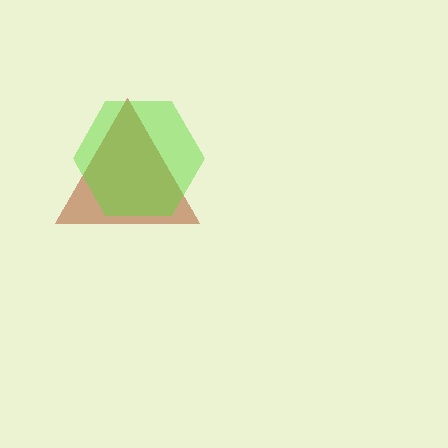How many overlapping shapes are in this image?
There are 2 overlapping shapes in the image.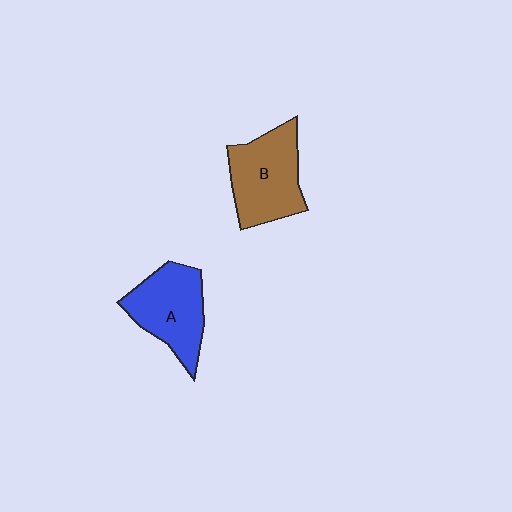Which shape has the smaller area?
Shape A (blue).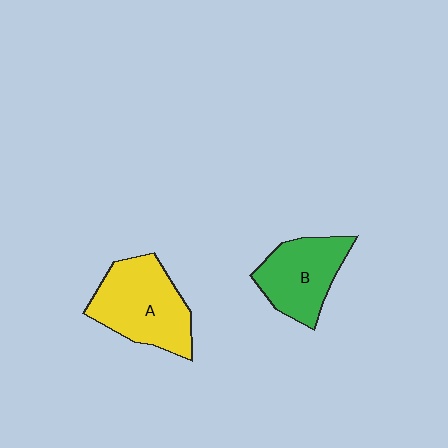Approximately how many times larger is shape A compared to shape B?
Approximately 1.3 times.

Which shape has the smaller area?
Shape B (green).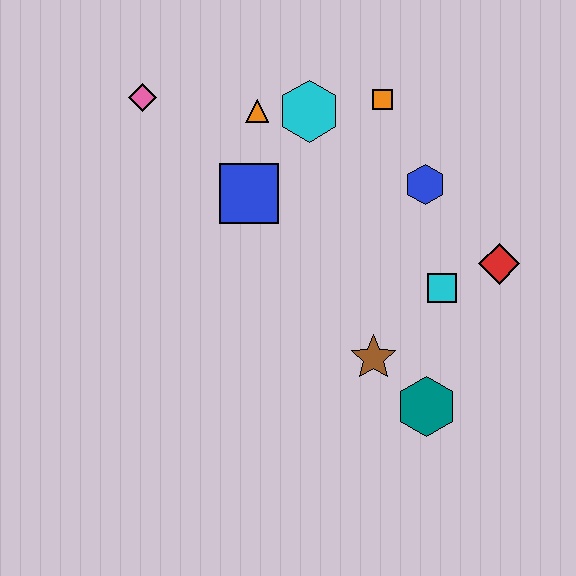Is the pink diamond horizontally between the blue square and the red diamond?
No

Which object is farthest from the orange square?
The teal hexagon is farthest from the orange square.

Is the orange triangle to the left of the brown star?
Yes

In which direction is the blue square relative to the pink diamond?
The blue square is to the right of the pink diamond.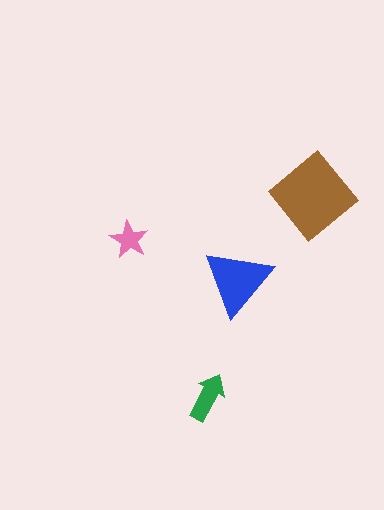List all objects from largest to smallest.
The brown diamond, the blue triangle, the green arrow, the pink star.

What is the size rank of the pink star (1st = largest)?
4th.